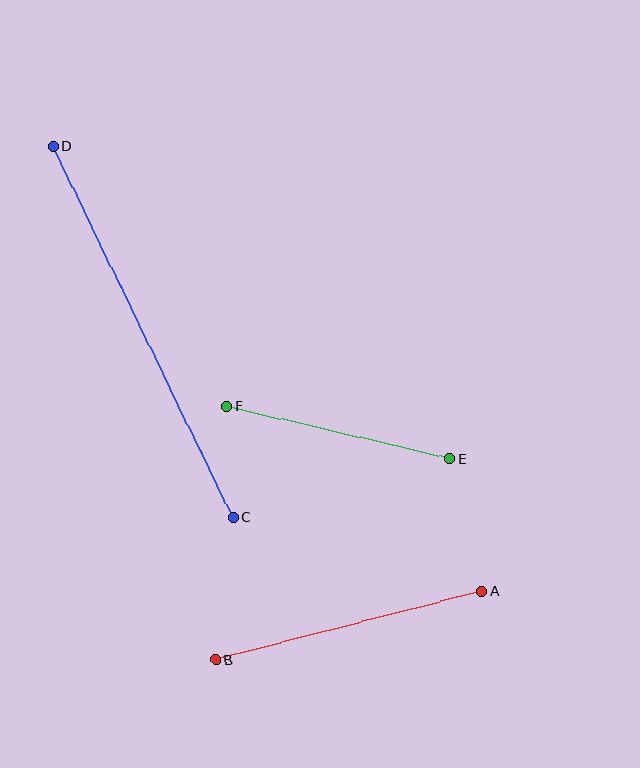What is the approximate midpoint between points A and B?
The midpoint is at approximately (349, 626) pixels.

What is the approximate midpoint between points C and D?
The midpoint is at approximately (143, 332) pixels.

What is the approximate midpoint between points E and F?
The midpoint is at approximately (338, 433) pixels.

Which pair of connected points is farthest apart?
Points C and D are farthest apart.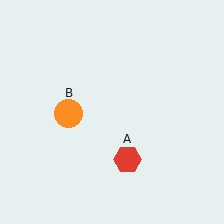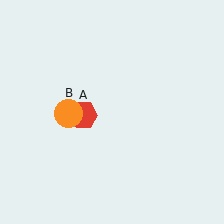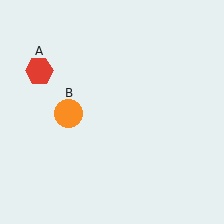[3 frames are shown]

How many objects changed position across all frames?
1 object changed position: red hexagon (object A).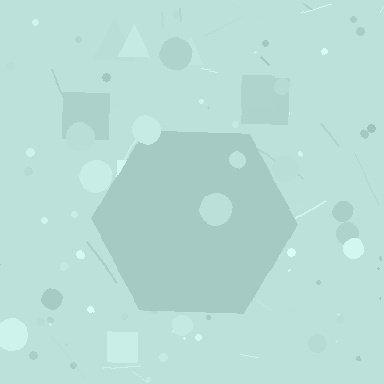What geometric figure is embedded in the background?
A hexagon is embedded in the background.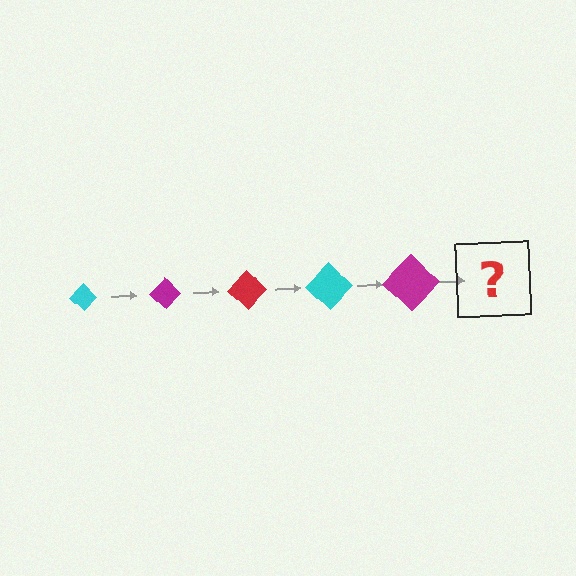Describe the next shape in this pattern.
It should be a red diamond, larger than the previous one.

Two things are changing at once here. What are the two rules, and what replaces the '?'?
The two rules are that the diamond grows larger each step and the color cycles through cyan, magenta, and red. The '?' should be a red diamond, larger than the previous one.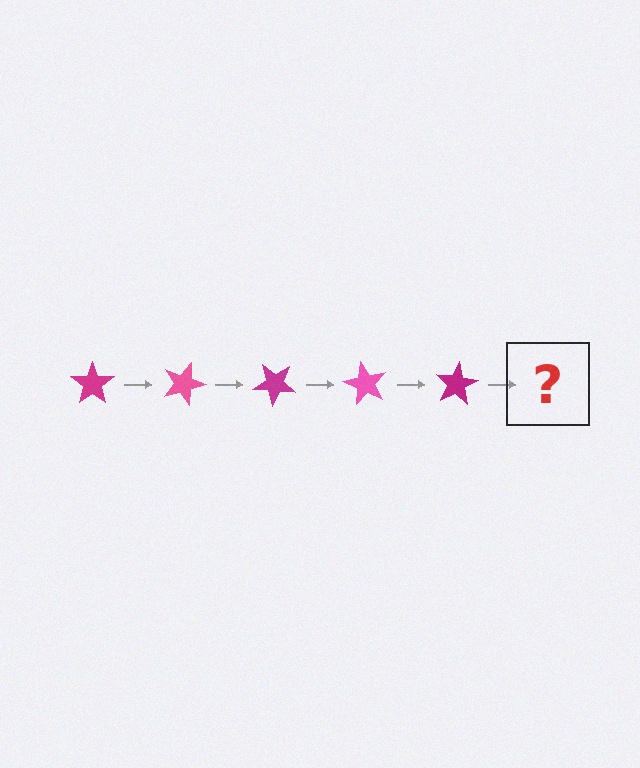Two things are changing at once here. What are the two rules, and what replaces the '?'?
The two rules are that it rotates 20 degrees each step and the color cycles through magenta and pink. The '?' should be a pink star, rotated 100 degrees from the start.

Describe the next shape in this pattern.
It should be a pink star, rotated 100 degrees from the start.